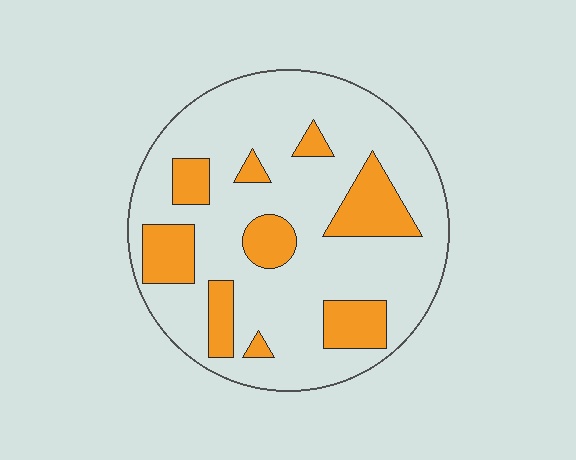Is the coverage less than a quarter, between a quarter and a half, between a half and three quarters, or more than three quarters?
Less than a quarter.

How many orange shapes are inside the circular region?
9.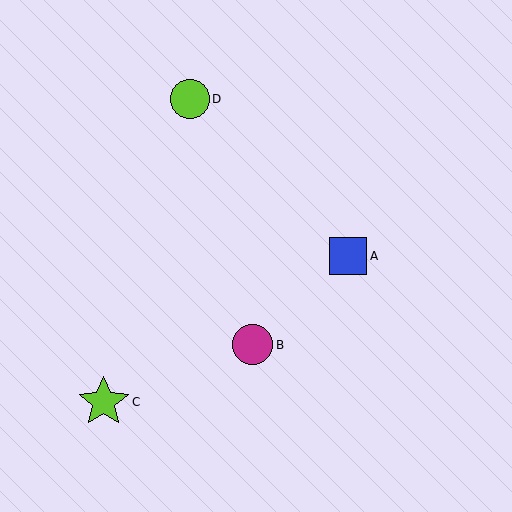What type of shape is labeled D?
Shape D is a lime circle.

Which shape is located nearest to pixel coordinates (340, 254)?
The blue square (labeled A) at (348, 256) is nearest to that location.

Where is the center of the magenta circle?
The center of the magenta circle is at (252, 345).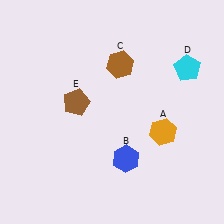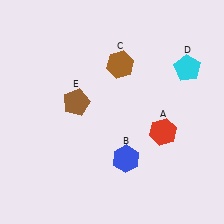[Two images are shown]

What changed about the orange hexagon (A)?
In Image 1, A is orange. In Image 2, it changed to red.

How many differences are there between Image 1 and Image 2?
There is 1 difference between the two images.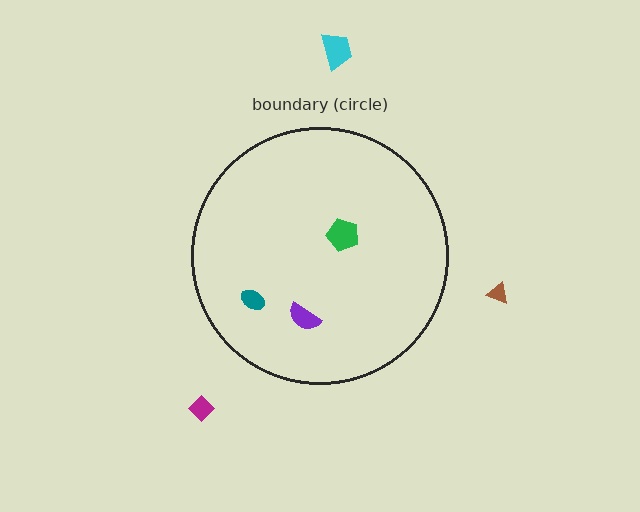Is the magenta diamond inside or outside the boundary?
Outside.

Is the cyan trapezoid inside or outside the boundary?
Outside.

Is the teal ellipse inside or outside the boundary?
Inside.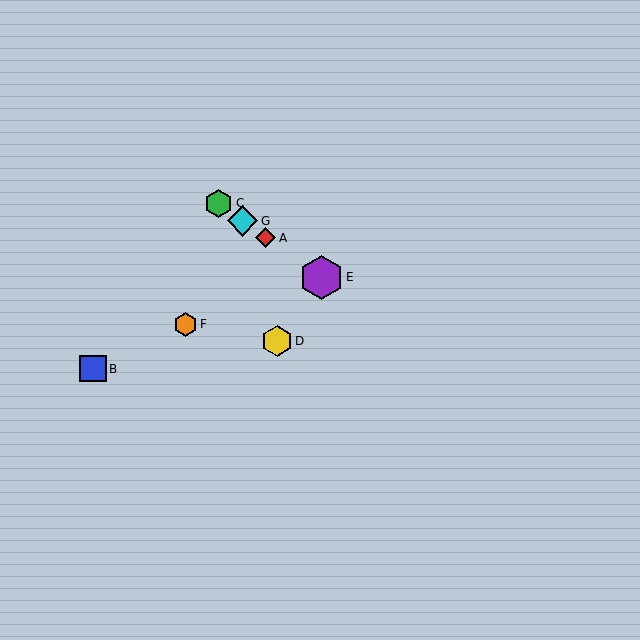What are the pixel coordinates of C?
Object C is at (218, 203).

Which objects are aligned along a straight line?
Objects A, C, E, G are aligned along a straight line.